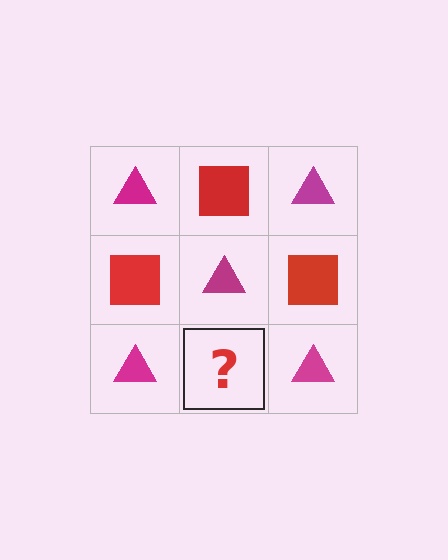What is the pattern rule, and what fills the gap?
The rule is that it alternates magenta triangle and red square in a checkerboard pattern. The gap should be filled with a red square.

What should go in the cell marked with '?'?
The missing cell should contain a red square.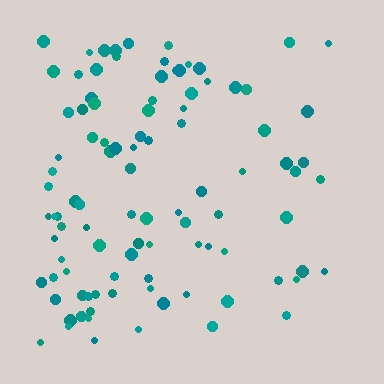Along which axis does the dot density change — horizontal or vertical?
Horizontal.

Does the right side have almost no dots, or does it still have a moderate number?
Still a moderate number, just noticeably fewer than the left.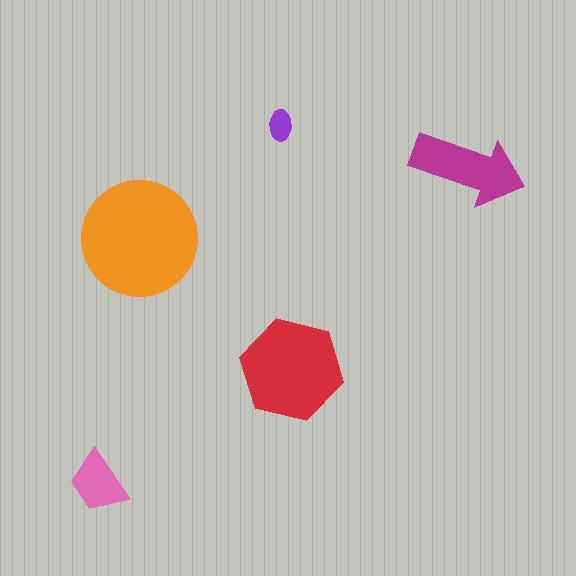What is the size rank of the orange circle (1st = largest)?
1st.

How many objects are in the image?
There are 5 objects in the image.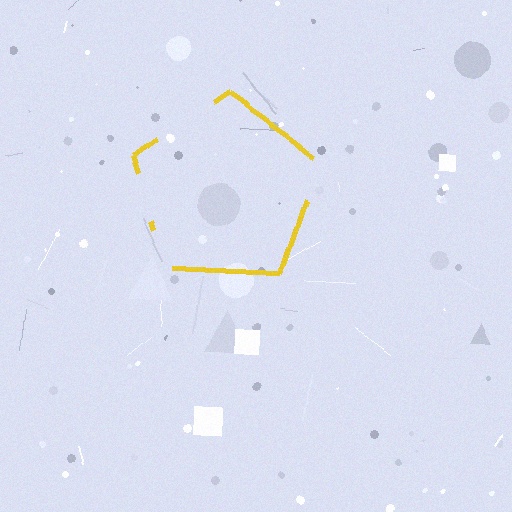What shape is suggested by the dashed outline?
The dashed outline suggests a pentagon.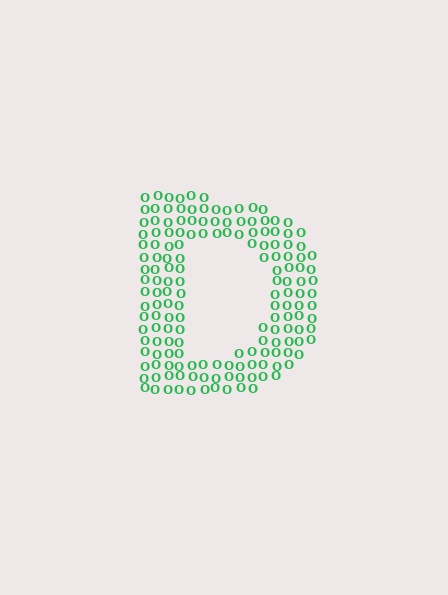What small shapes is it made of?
It is made of small letter O's.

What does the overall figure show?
The overall figure shows the letter D.